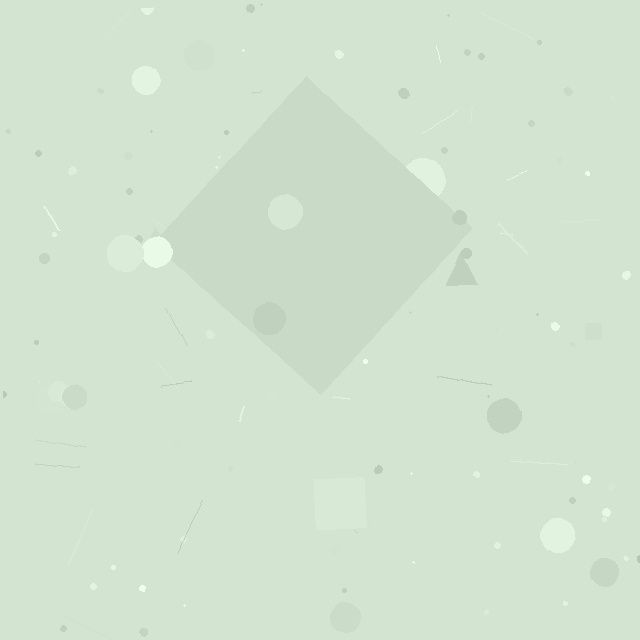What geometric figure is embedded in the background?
A diamond is embedded in the background.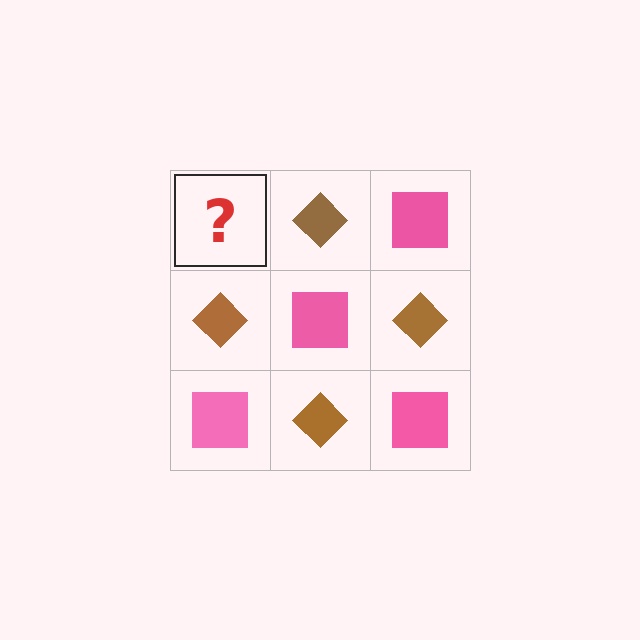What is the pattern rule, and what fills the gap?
The rule is that it alternates pink square and brown diamond in a checkerboard pattern. The gap should be filled with a pink square.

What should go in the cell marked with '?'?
The missing cell should contain a pink square.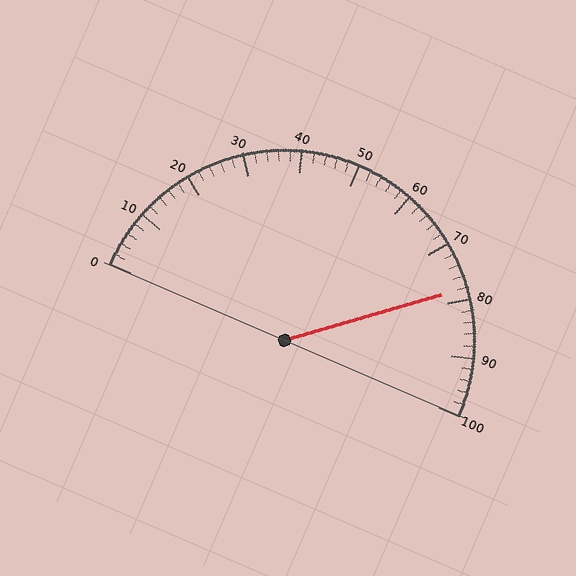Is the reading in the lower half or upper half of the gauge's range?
The reading is in the upper half of the range (0 to 100).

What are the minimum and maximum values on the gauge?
The gauge ranges from 0 to 100.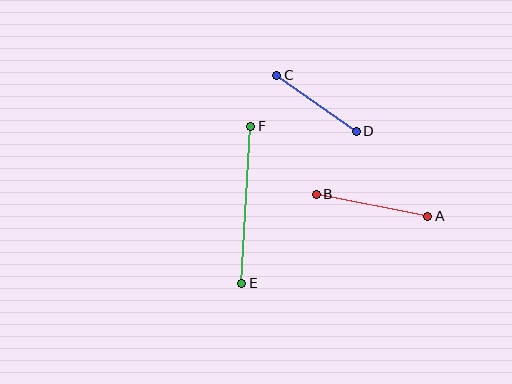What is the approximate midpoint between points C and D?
The midpoint is at approximately (317, 103) pixels.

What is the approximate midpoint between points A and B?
The midpoint is at approximately (372, 205) pixels.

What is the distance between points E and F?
The distance is approximately 157 pixels.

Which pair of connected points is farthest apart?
Points E and F are farthest apart.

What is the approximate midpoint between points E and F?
The midpoint is at approximately (246, 205) pixels.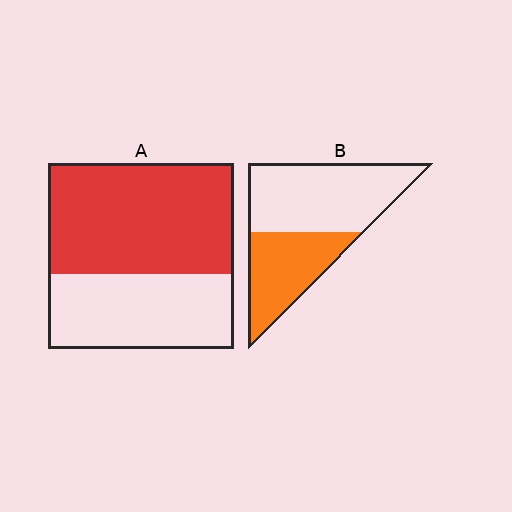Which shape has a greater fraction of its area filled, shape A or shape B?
Shape A.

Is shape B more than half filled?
No.